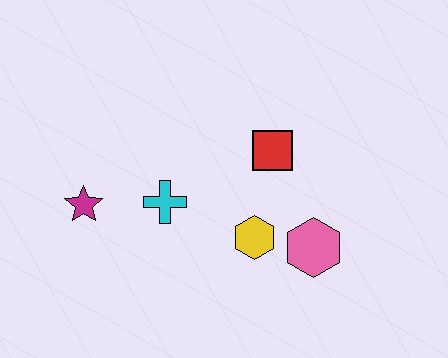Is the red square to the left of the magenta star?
No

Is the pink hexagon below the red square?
Yes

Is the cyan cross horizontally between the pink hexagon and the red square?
No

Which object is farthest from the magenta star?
The pink hexagon is farthest from the magenta star.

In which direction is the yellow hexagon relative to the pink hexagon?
The yellow hexagon is to the left of the pink hexagon.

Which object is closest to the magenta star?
The cyan cross is closest to the magenta star.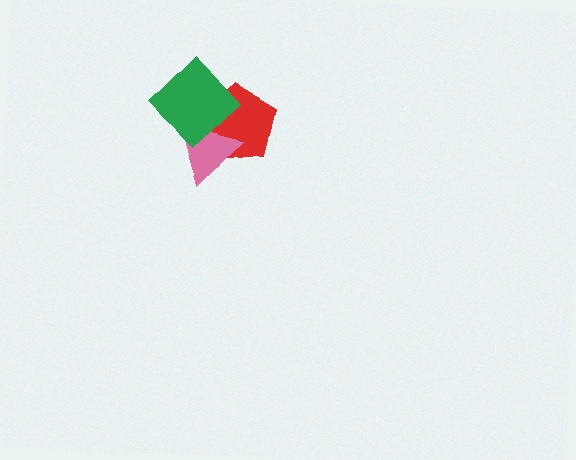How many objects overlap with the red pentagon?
2 objects overlap with the red pentagon.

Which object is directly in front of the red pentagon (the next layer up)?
The pink triangle is directly in front of the red pentagon.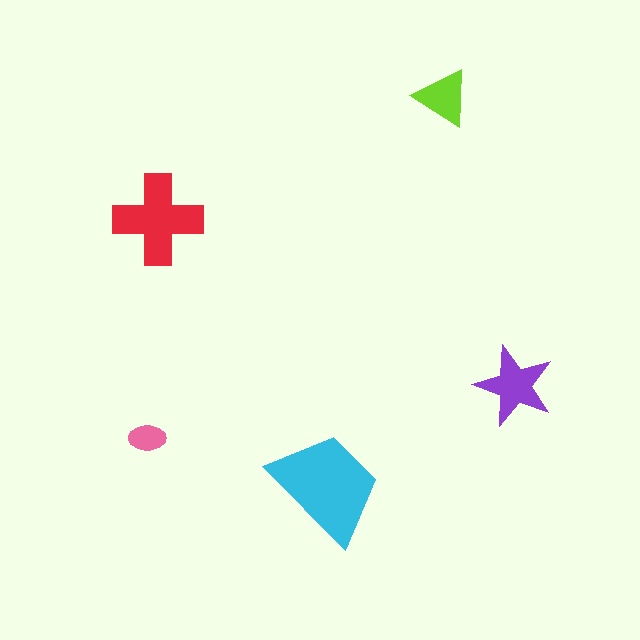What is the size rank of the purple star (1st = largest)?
3rd.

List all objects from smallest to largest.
The pink ellipse, the lime triangle, the purple star, the red cross, the cyan trapezoid.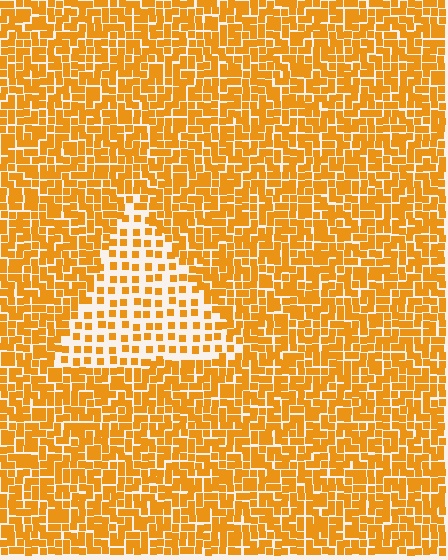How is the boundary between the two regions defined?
The boundary is defined by a change in element density (approximately 2.3x ratio). All elements are the same color, size, and shape.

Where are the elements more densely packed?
The elements are more densely packed outside the triangle boundary.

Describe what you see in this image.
The image contains small orange elements arranged at two different densities. A triangle-shaped region is visible where the elements are less densely packed than the surrounding area.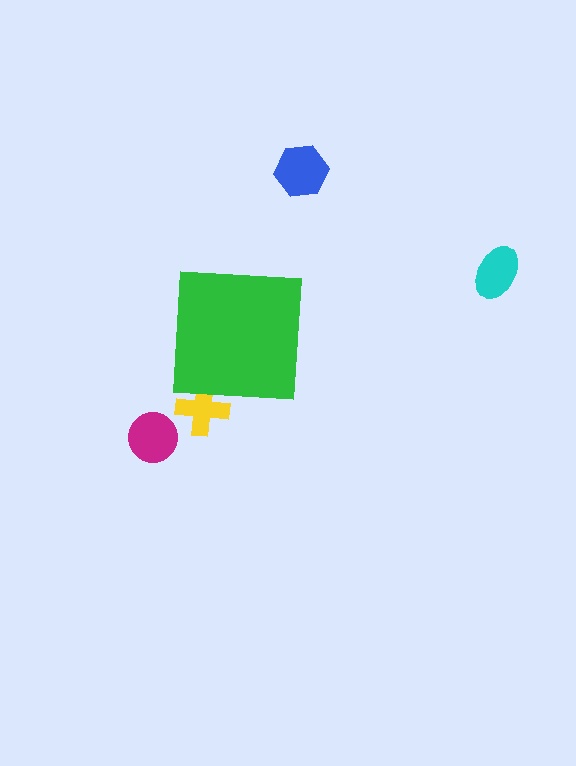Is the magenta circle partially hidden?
No, the magenta circle is fully visible.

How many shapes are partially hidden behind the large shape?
1 shape is partially hidden.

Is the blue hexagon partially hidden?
No, the blue hexagon is fully visible.